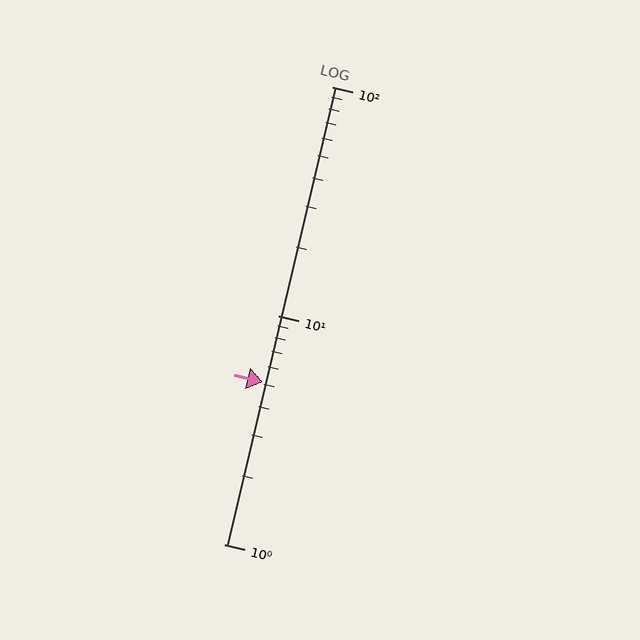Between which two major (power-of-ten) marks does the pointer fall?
The pointer is between 1 and 10.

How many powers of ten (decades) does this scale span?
The scale spans 2 decades, from 1 to 100.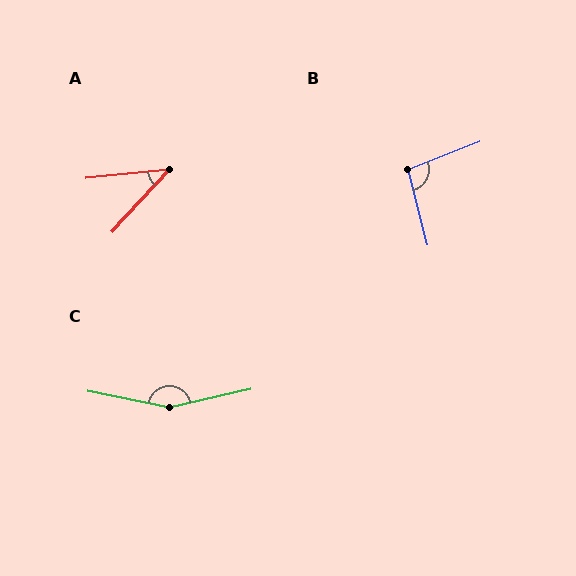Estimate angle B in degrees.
Approximately 97 degrees.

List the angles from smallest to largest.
A (41°), B (97°), C (156°).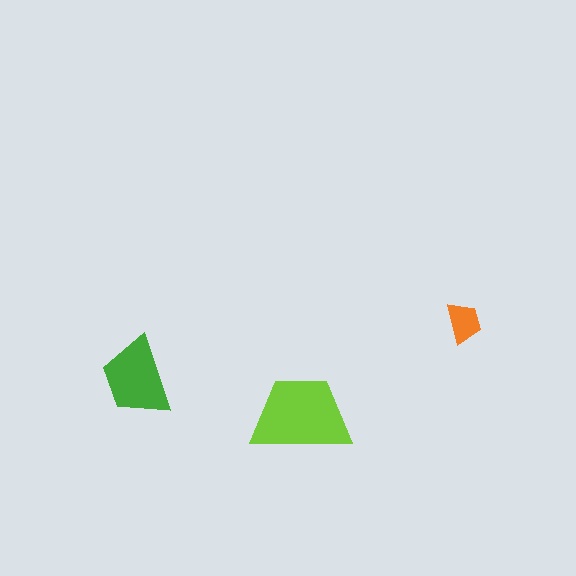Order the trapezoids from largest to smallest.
the lime one, the green one, the orange one.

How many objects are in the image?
There are 3 objects in the image.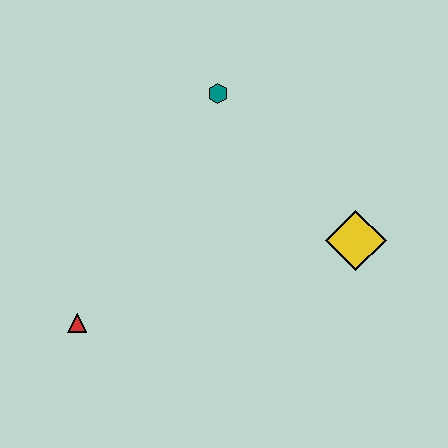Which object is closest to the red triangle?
The teal hexagon is closest to the red triangle.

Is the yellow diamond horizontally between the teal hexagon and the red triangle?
No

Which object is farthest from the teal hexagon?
The red triangle is farthest from the teal hexagon.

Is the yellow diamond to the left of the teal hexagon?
No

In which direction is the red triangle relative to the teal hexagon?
The red triangle is below the teal hexagon.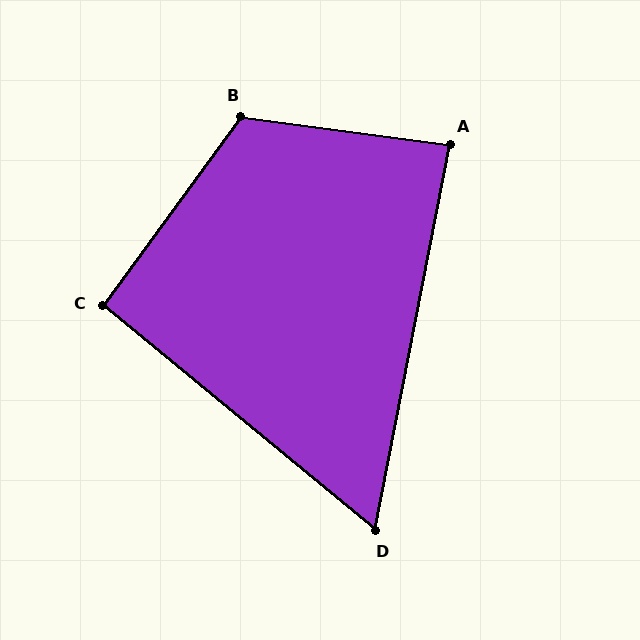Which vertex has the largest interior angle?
B, at approximately 119 degrees.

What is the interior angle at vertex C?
Approximately 93 degrees (approximately right).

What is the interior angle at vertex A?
Approximately 87 degrees (approximately right).